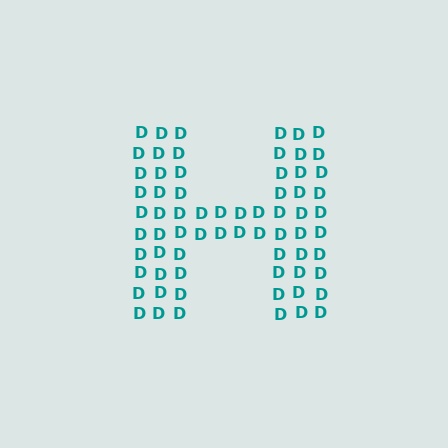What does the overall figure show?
The overall figure shows the letter H.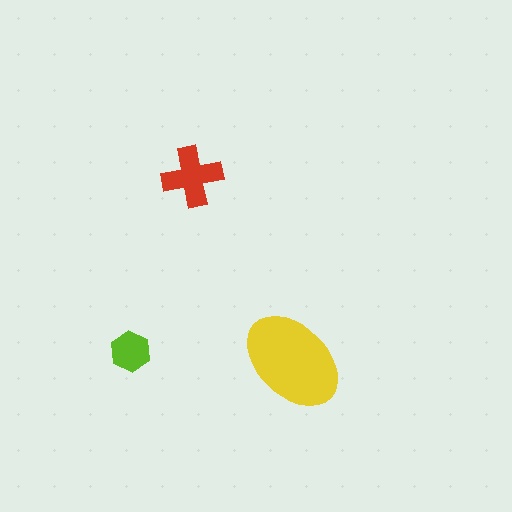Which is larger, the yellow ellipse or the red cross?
The yellow ellipse.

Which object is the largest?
The yellow ellipse.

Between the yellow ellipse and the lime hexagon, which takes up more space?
The yellow ellipse.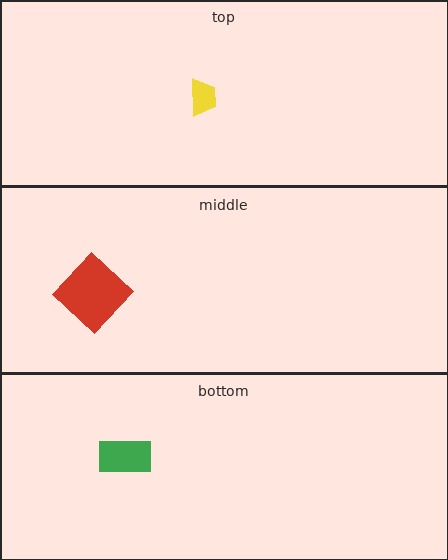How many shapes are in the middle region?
1.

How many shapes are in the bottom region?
1.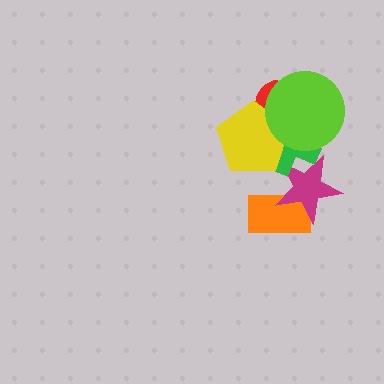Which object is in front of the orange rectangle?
The magenta star is in front of the orange rectangle.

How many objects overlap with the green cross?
4 objects overlap with the green cross.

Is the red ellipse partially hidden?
Yes, it is partially covered by another shape.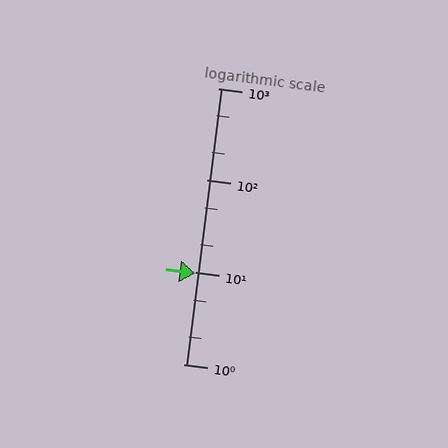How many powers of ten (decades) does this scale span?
The scale spans 3 decades, from 1 to 1000.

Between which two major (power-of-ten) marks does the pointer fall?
The pointer is between 1 and 10.